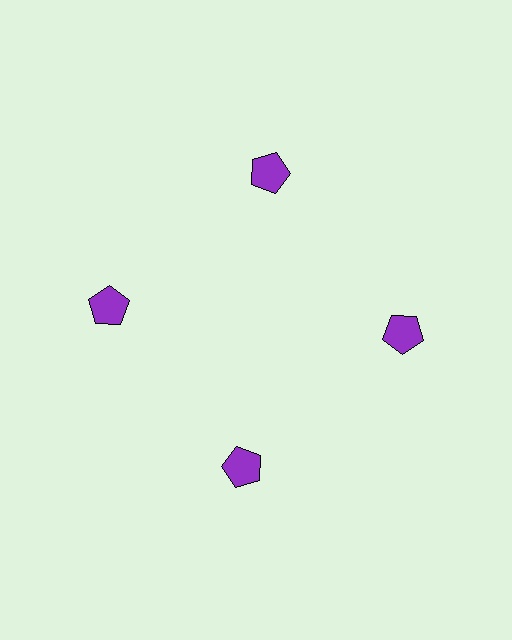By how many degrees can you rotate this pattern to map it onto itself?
The pattern maps onto itself every 90 degrees of rotation.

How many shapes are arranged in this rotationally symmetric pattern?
There are 4 shapes, arranged in 4 groups of 1.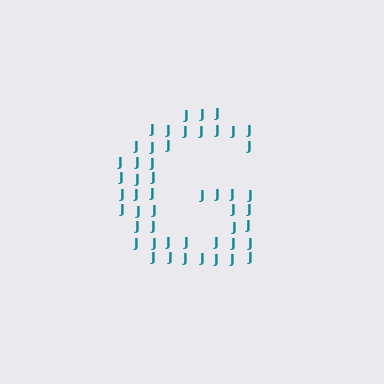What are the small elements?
The small elements are letter J's.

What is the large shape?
The large shape is the letter G.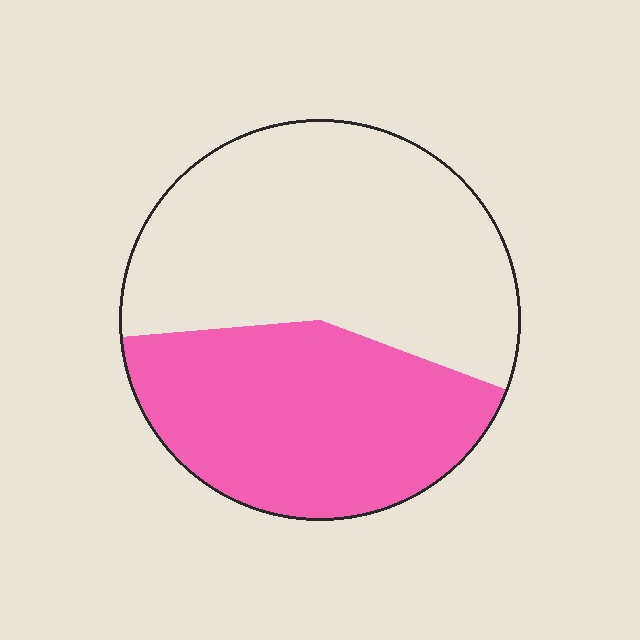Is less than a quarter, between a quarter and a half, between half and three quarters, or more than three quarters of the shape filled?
Between a quarter and a half.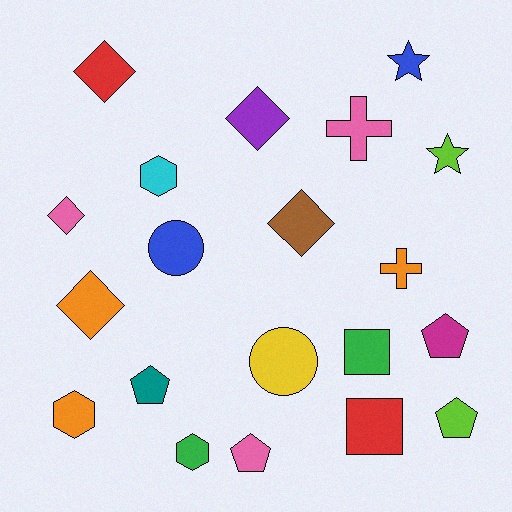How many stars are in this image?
There are 2 stars.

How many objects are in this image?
There are 20 objects.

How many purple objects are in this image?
There is 1 purple object.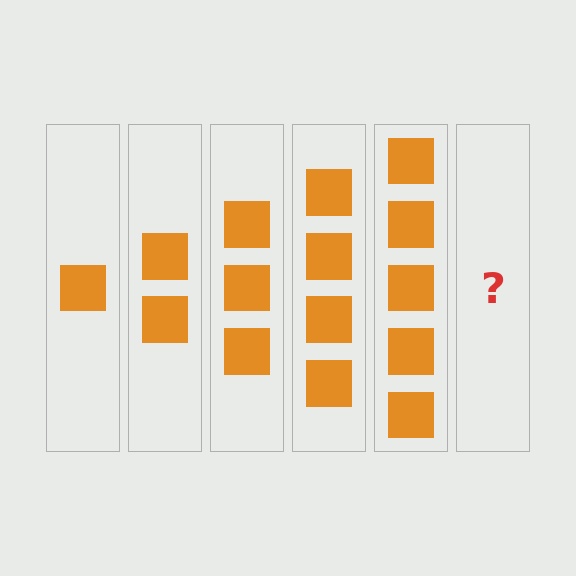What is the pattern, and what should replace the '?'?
The pattern is that each step adds one more square. The '?' should be 6 squares.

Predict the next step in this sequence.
The next step is 6 squares.